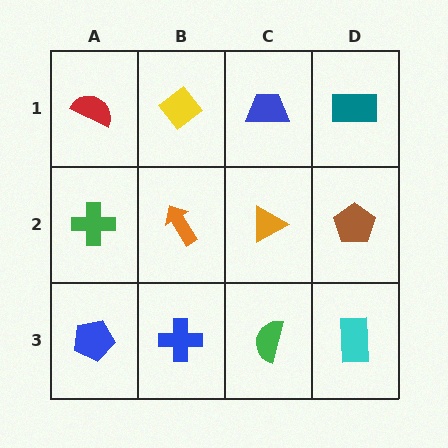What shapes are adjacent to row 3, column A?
A green cross (row 2, column A), a blue cross (row 3, column B).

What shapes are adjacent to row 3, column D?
A brown pentagon (row 2, column D), a green semicircle (row 3, column C).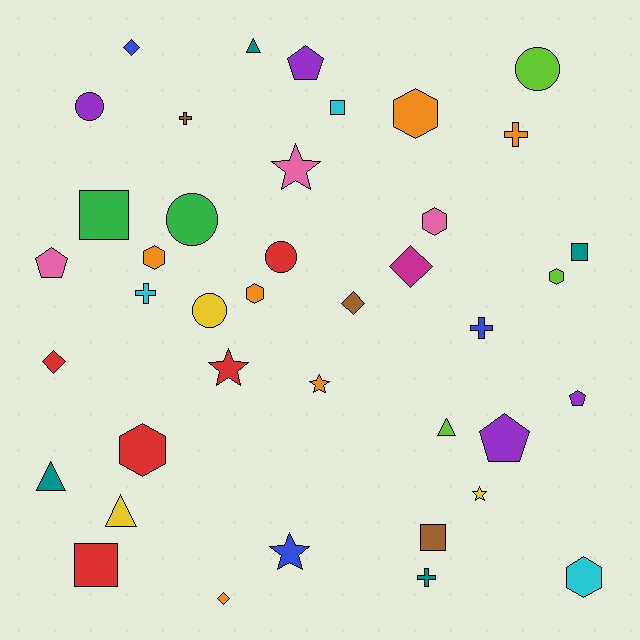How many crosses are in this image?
There are 5 crosses.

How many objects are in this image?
There are 40 objects.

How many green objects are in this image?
There are 2 green objects.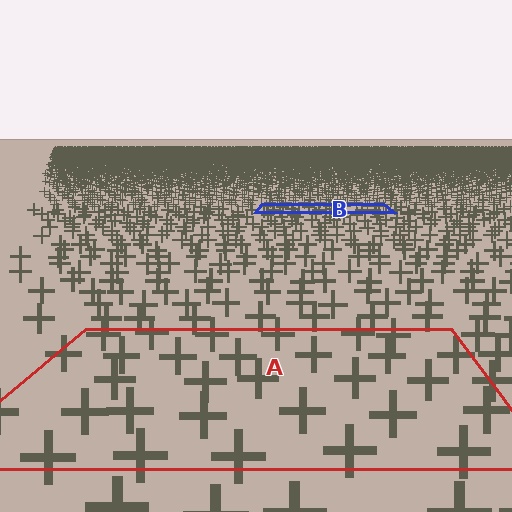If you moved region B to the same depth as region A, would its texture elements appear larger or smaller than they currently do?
They would appear larger. At a closer depth, the same texture elements are projected at a bigger on-screen size.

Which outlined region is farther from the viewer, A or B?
Region B is farther from the viewer — the texture elements inside it appear smaller and more densely packed.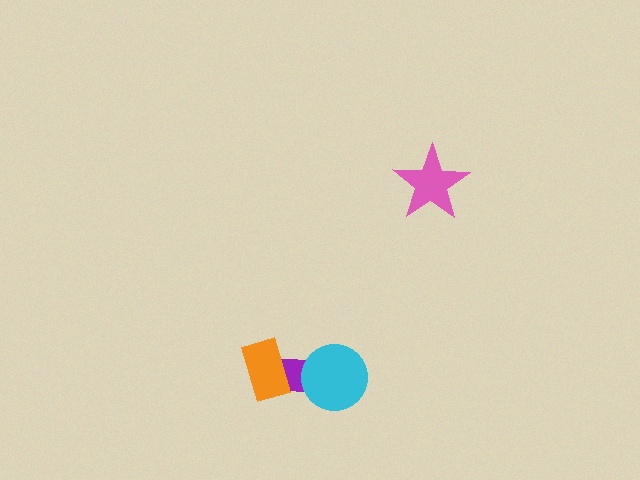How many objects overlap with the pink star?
0 objects overlap with the pink star.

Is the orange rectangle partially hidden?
No, no other shape covers it.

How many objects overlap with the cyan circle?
1 object overlaps with the cyan circle.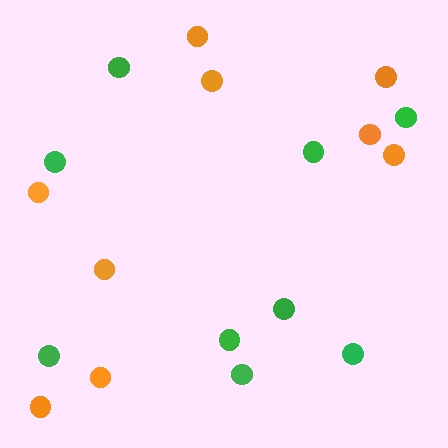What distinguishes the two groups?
There are 2 groups: one group of orange circles (9) and one group of green circles (9).